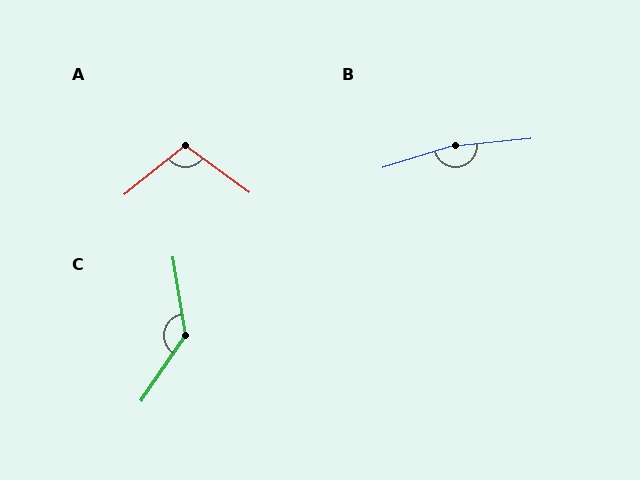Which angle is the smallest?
A, at approximately 105 degrees.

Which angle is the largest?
B, at approximately 169 degrees.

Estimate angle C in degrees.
Approximately 137 degrees.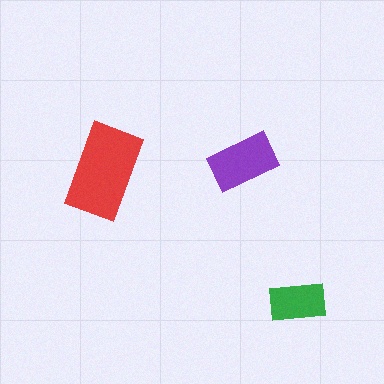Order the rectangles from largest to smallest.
the red one, the purple one, the green one.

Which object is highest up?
The purple rectangle is topmost.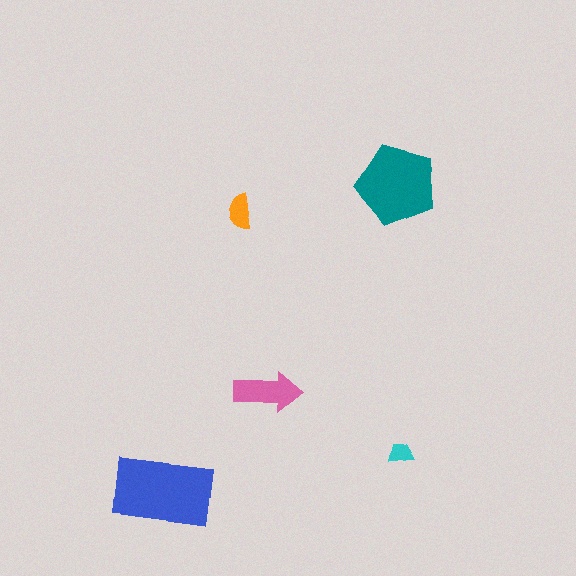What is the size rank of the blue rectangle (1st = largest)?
1st.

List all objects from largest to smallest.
The blue rectangle, the teal pentagon, the pink arrow, the orange semicircle, the cyan trapezoid.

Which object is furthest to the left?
The blue rectangle is leftmost.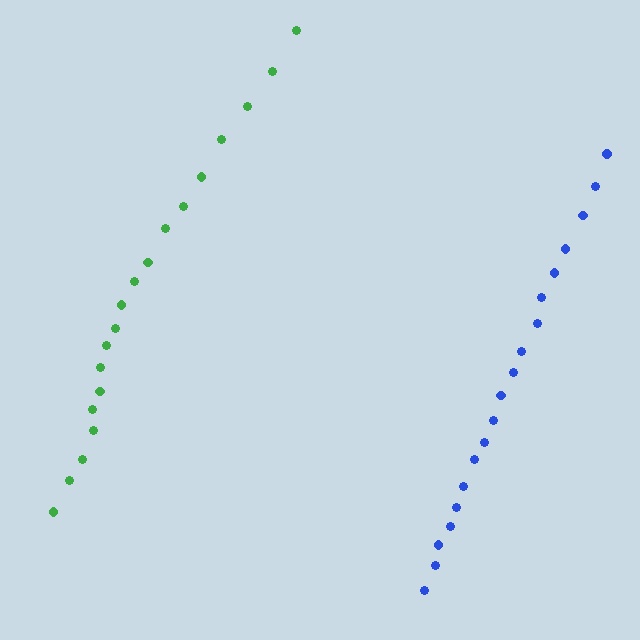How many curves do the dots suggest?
There are 2 distinct paths.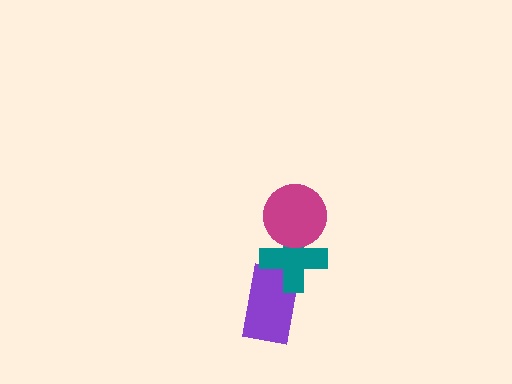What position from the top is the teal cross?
The teal cross is 2nd from the top.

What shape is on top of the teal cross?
The magenta circle is on top of the teal cross.